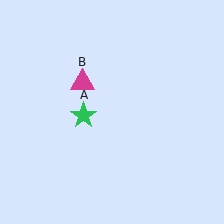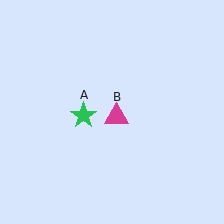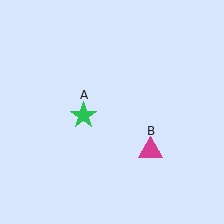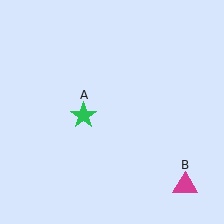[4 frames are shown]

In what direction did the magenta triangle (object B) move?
The magenta triangle (object B) moved down and to the right.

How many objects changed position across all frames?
1 object changed position: magenta triangle (object B).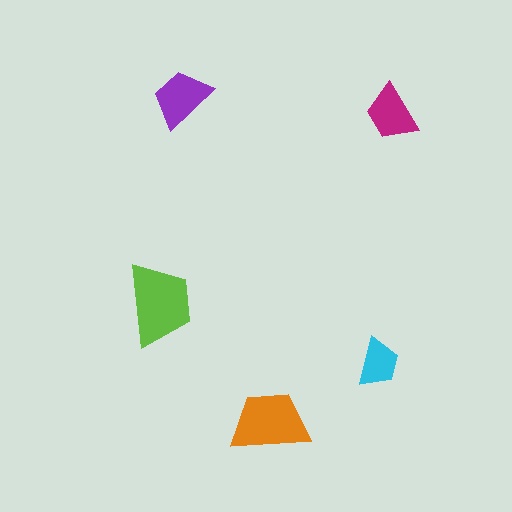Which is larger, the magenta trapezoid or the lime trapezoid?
The lime one.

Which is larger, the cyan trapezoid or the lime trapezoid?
The lime one.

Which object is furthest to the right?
The magenta trapezoid is rightmost.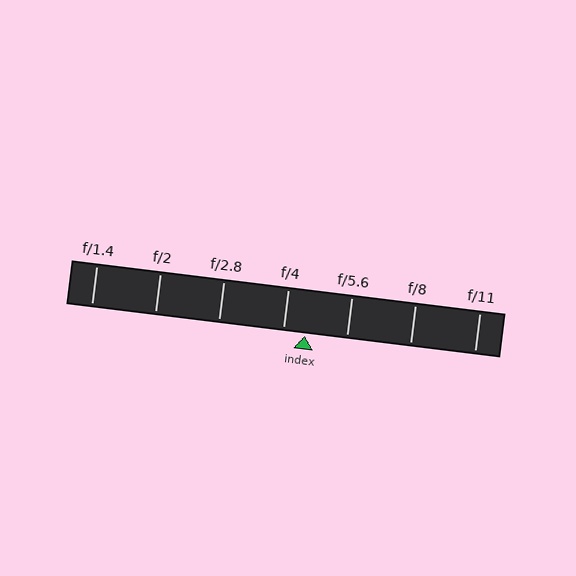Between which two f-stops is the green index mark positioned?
The index mark is between f/4 and f/5.6.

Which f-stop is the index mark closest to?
The index mark is closest to f/4.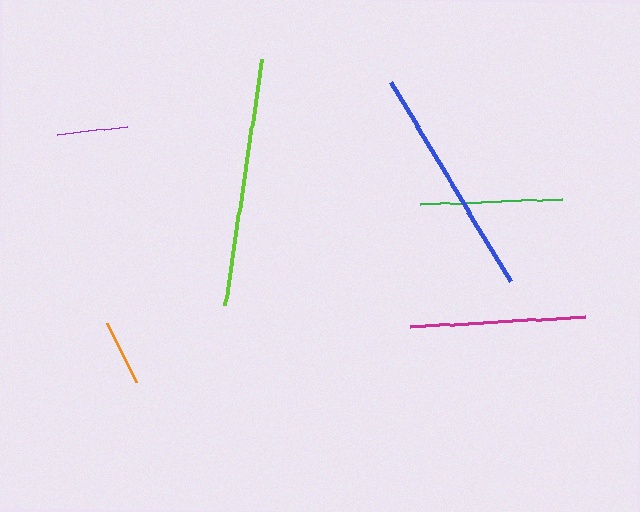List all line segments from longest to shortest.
From longest to shortest: lime, blue, magenta, green, purple, orange.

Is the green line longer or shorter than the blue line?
The blue line is longer than the green line.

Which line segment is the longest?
The lime line is the longest at approximately 249 pixels.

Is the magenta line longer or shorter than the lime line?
The lime line is longer than the magenta line.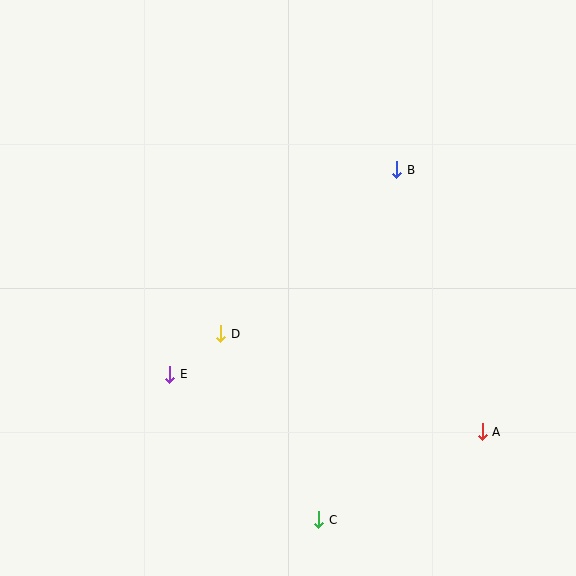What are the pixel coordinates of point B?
Point B is at (397, 170).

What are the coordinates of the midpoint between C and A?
The midpoint between C and A is at (401, 476).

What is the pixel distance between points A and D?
The distance between A and D is 279 pixels.